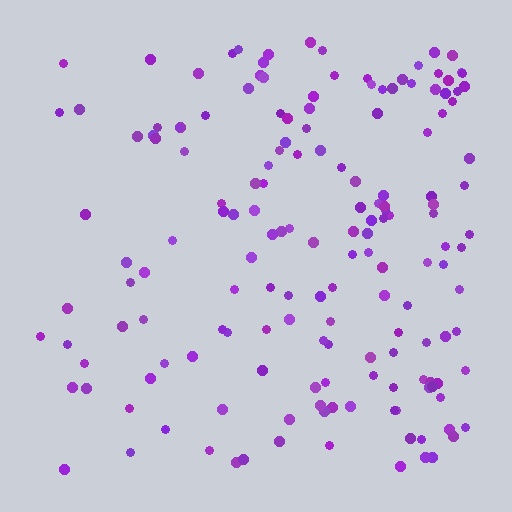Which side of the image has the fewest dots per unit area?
The left.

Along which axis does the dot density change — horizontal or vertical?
Horizontal.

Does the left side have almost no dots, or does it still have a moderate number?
Still a moderate number, just noticeably fewer than the right.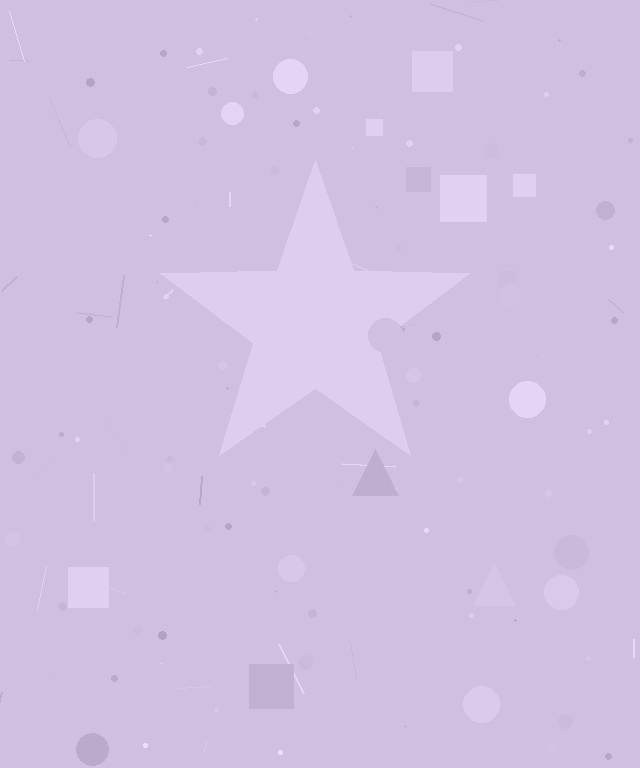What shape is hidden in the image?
A star is hidden in the image.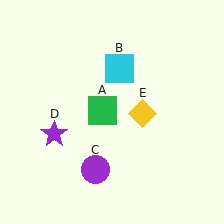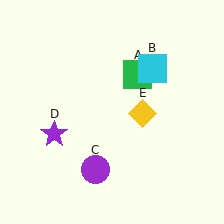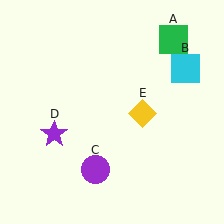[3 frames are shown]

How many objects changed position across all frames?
2 objects changed position: green square (object A), cyan square (object B).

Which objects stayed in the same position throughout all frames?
Purple circle (object C) and purple star (object D) and yellow diamond (object E) remained stationary.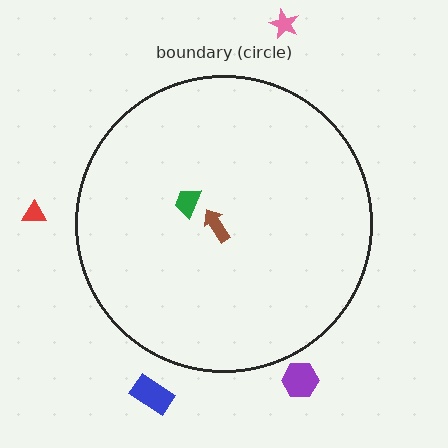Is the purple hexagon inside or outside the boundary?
Outside.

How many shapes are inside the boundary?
2 inside, 4 outside.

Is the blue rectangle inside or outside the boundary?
Outside.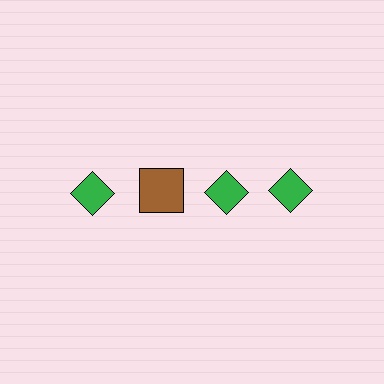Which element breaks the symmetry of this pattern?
The brown square in the top row, second from left column breaks the symmetry. All other shapes are green diamonds.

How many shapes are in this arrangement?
There are 4 shapes arranged in a grid pattern.